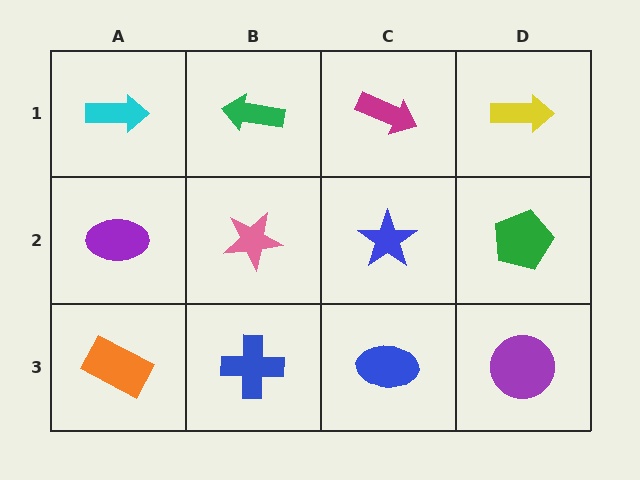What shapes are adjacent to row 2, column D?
A yellow arrow (row 1, column D), a purple circle (row 3, column D), a blue star (row 2, column C).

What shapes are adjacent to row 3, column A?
A purple ellipse (row 2, column A), a blue cross (row 3, column B).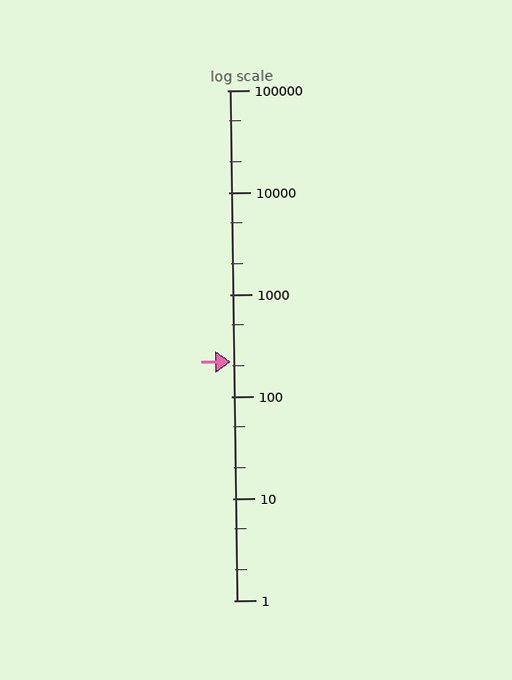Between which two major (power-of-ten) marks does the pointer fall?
The pointer is between 100 and 1000.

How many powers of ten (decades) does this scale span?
The scale spans 5 decades, from 1 to 100000.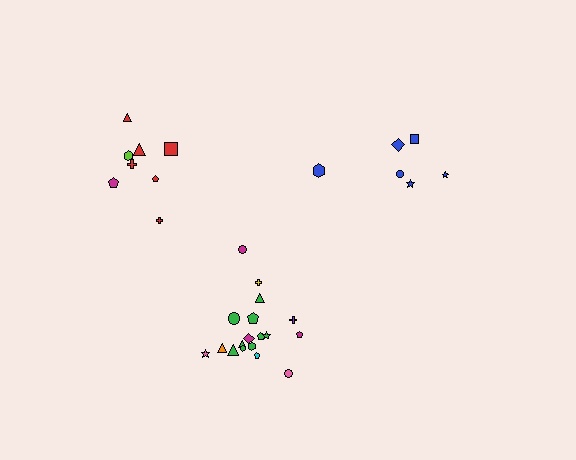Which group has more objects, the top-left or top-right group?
The top-left group.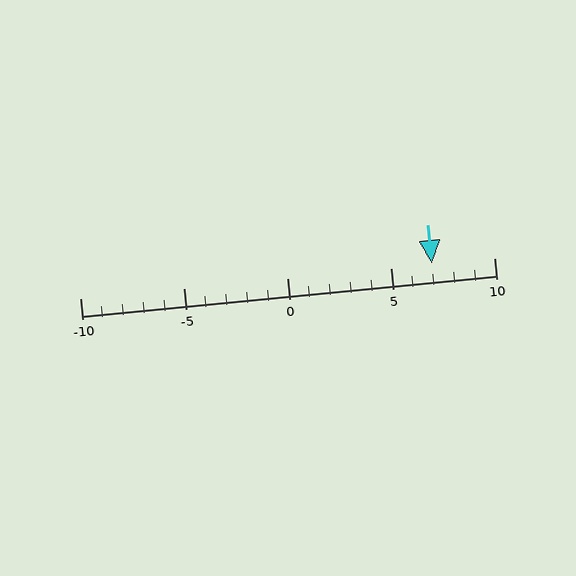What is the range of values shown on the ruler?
The ruler shows values from -10 to 10.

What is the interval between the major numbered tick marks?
The major tick marks are spaced 5 units apart.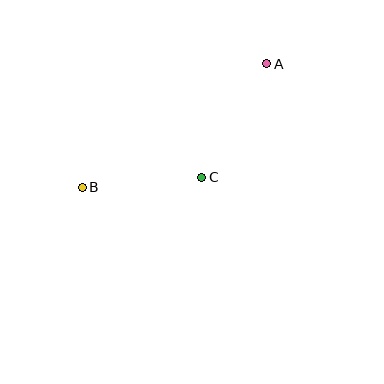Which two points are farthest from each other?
Points A and B are farthest from each other.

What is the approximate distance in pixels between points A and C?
The distance between A and C is approximately 131 pixels.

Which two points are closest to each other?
Points B and C are closest to each other.